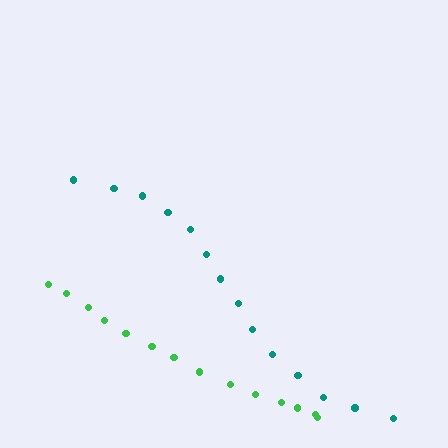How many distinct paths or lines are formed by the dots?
There are 2 distinct paths.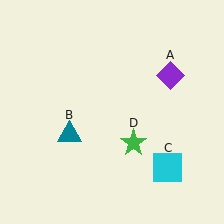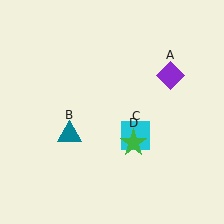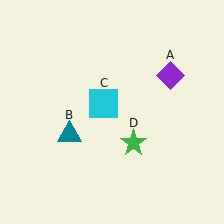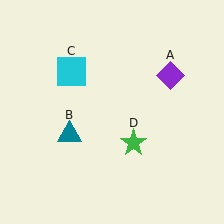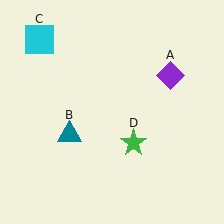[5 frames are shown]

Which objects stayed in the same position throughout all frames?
Purple diamond (object A) and teal triangle (object B) and green star (object D) remained stationary.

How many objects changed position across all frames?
1 object changed position: cyan square (object C).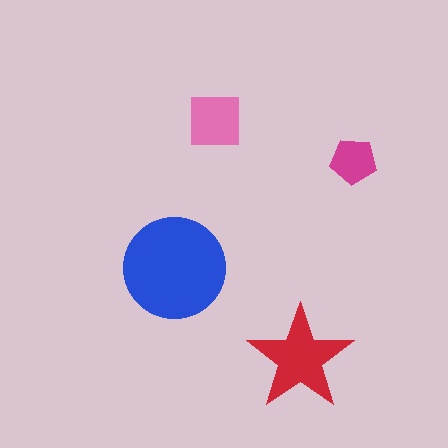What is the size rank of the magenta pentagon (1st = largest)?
4th.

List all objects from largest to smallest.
The blue circle, the red star, the pink square, the magenta pentagon.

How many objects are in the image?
There are 4 objects in the image.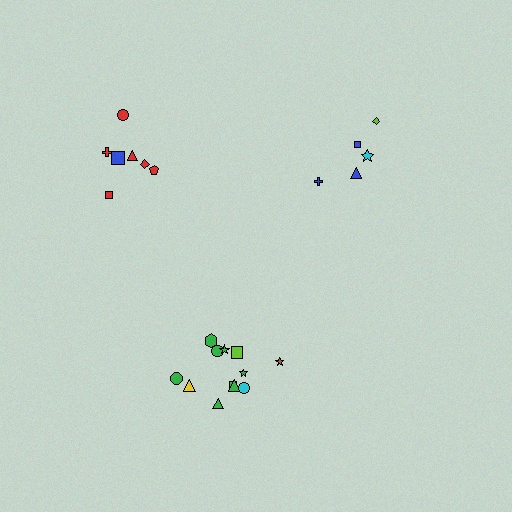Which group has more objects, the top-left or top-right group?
The top-left group.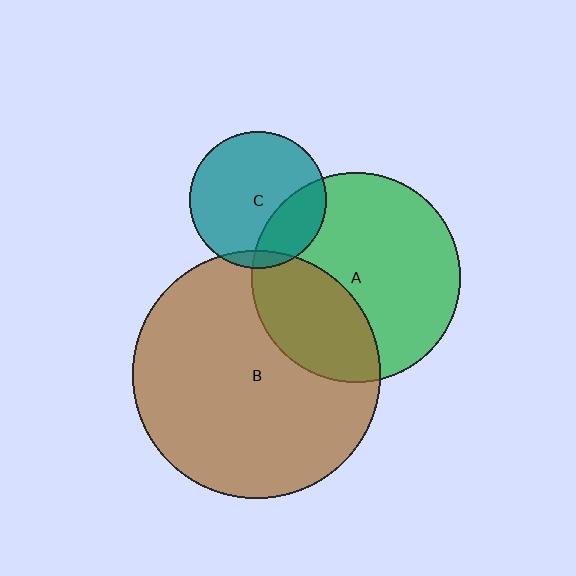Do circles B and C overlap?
Yes.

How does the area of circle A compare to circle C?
Approximately 2.3 times.